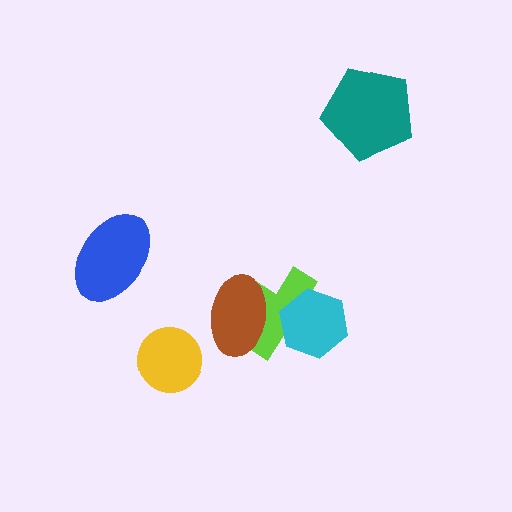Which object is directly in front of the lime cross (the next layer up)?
The cyan hexagon is directly in front of the lime cross.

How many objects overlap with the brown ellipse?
1 object overlaps with the brown ellipse.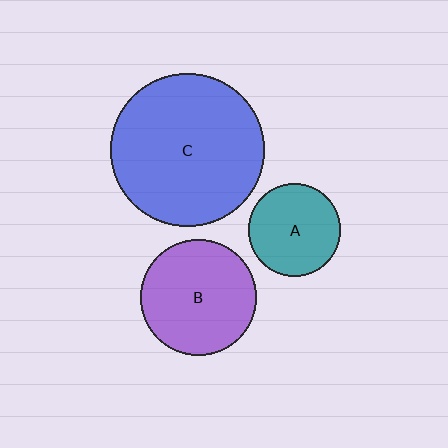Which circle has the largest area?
Circle C (blue).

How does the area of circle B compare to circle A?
Approximately 1.6 times.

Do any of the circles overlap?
No, none of the circles overlap.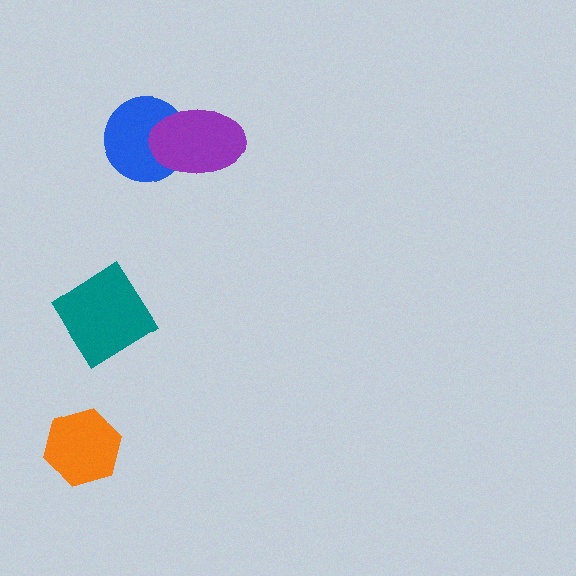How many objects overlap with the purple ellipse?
1 object overlaps with the purple ellipse.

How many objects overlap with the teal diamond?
0 objects overlap with the teal diamond.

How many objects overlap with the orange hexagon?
0 objects overlap with the orange hexagon.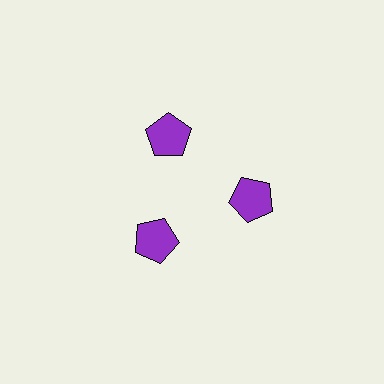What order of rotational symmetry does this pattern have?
This pattern has 3-fold rotational symmetry.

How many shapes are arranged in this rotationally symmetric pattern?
There are 3 shapes, arranged in 3 groups of 1.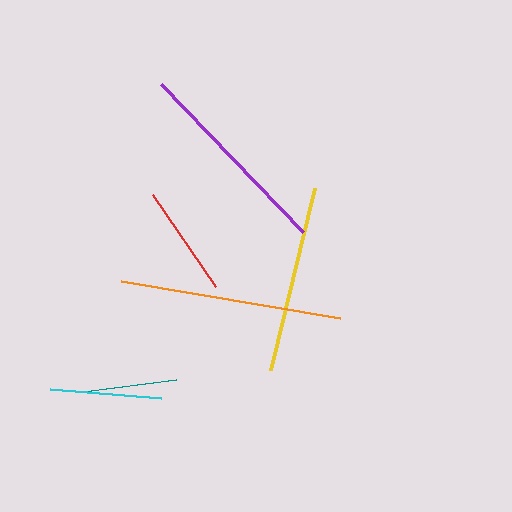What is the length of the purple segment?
The purple segment is approximately 205 pixels long.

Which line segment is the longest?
The orange line is the longest at approximately 222 pixels.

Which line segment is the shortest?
The teal line is the shortest at approximately 94 pixels.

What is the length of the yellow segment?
The yellow segment is approximately 188 pixels long.